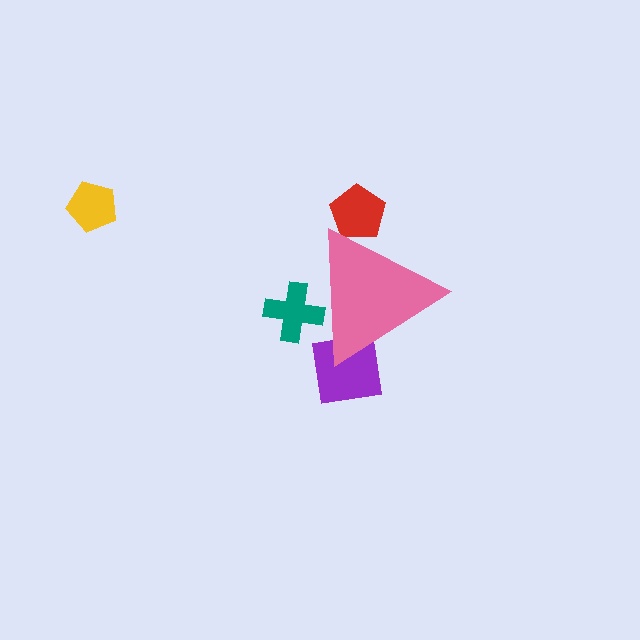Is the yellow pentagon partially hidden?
No, the yellow pentagon is fully visible.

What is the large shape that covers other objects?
A pink triangle.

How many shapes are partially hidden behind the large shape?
3 shapes are partially hidden.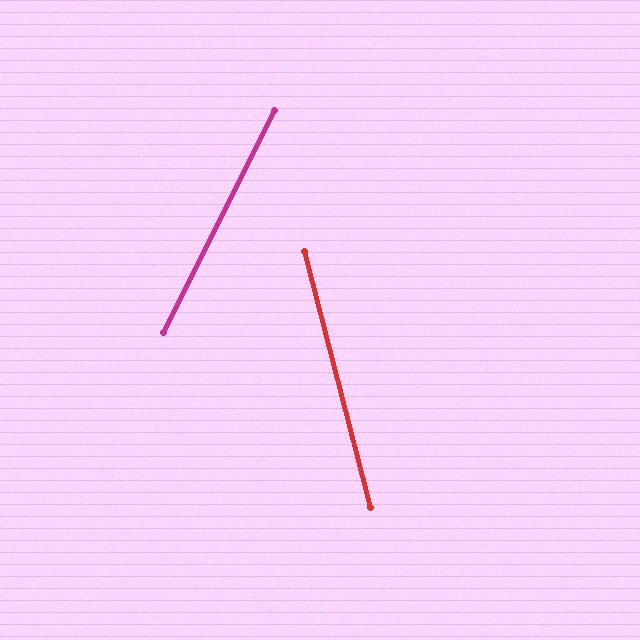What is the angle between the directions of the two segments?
Approximately 41 degrees.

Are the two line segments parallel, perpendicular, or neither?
Neither parallel nor perpendicular — they differ by about 41°.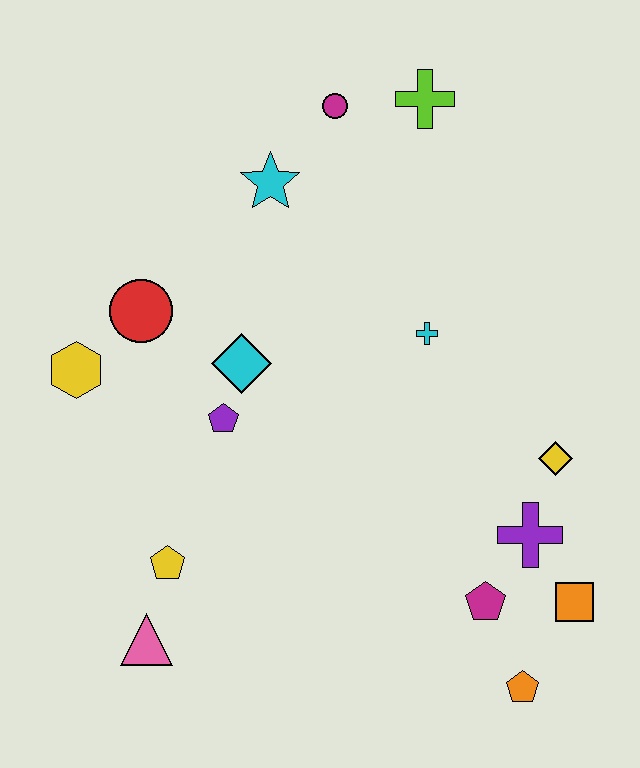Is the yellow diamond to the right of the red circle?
Yes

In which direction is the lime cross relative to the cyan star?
The lime cross is to the right of the cyan star.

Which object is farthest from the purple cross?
The yellow hexagon is farthest from the purple cross.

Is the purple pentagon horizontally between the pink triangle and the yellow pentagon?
No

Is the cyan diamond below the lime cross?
Yes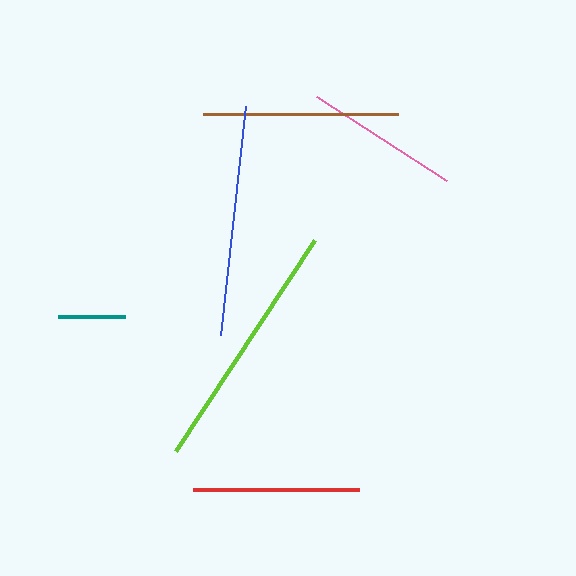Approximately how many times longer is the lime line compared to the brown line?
The lime line is approximately 1.3 times the length of the brown line.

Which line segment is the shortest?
The teal line is the shortest at approximately 67 pixels.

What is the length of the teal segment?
The teal segment is approximately 67 pixels long.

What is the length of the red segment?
The red segment is approximately 166 pixels long.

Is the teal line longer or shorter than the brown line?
The brown line is longer than the teal line.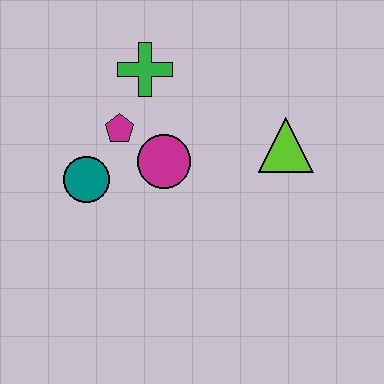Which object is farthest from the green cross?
The lime triangle is farthest from the green cross.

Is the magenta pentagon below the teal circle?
No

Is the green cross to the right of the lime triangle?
No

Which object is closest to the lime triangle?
The magenta circle is closest to the lime triangle.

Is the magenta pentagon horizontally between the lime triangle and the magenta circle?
No